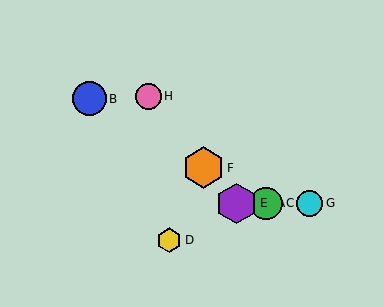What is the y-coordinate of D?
Object D is at y≈240.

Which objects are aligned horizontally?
Objects A, C, E, G are aligned horizontally.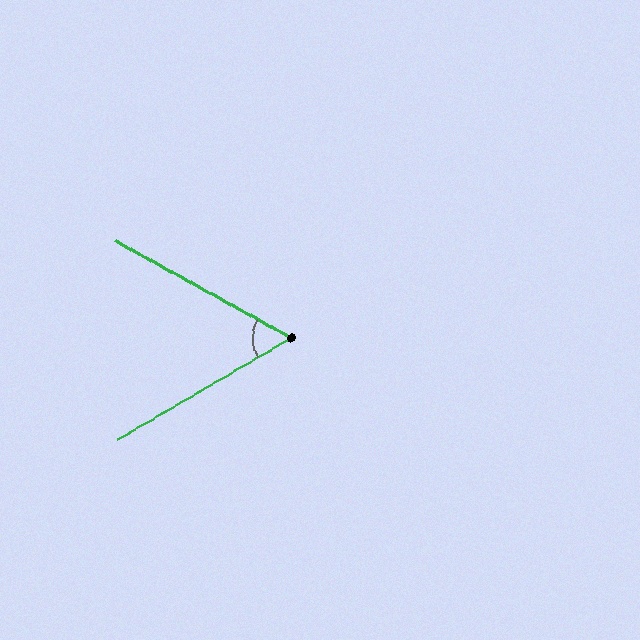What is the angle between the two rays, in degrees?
Approximately 59 degrees.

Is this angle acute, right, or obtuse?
It is acute.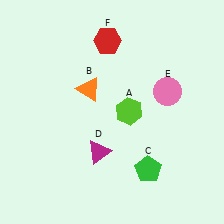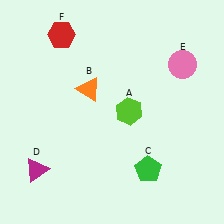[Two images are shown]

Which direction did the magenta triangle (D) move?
The magenta triangle (D) moved left.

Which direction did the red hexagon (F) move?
The red hexagon (F) moved left.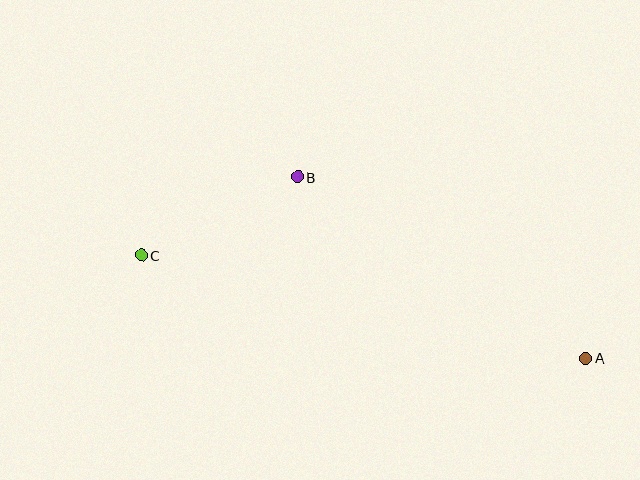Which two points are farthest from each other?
Points A and C are farthest from each other.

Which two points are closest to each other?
Points B and C are closest to each other.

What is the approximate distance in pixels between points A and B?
The distance between A and B is approximately 340 pixels.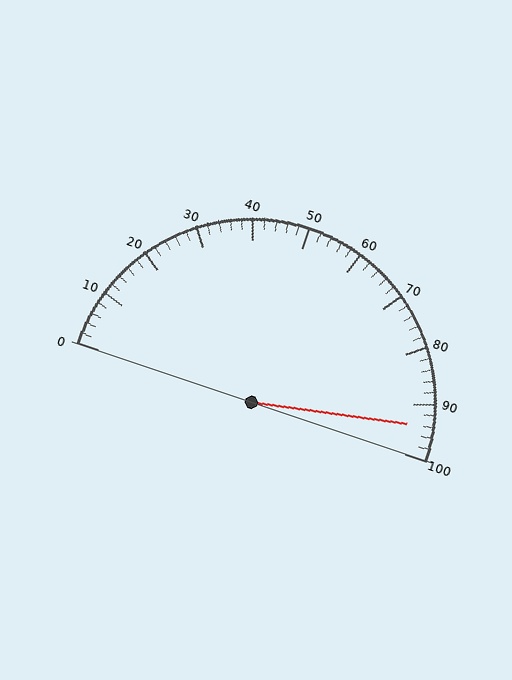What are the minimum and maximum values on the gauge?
The gauge ranges from 0 to 100.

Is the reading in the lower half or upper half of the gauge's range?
The reading is in the upper half of the range (0 to 100).